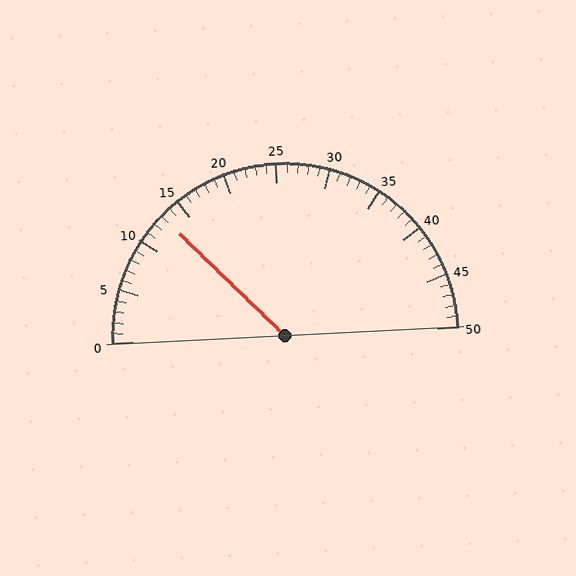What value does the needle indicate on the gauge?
The needle indicates approximately 13.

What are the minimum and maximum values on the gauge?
The gauge ranges from 0 to 50.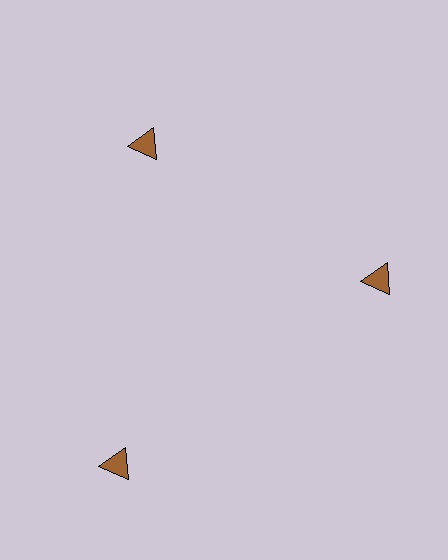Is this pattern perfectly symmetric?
No. The 3 brown triangles are arranged in a ring, but one element near the 7 o'clock position is pushed outward from the center, breaking the 3-fold rotational symmetry.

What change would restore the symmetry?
The symmetry would be restored by moving it inward, back onto the ring so that all 3 triangles sit at equal angles and equal distance from the center.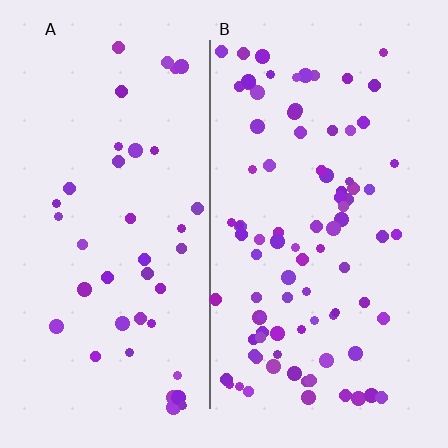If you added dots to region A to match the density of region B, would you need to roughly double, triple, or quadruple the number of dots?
Approximately double.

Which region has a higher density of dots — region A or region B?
B (the right).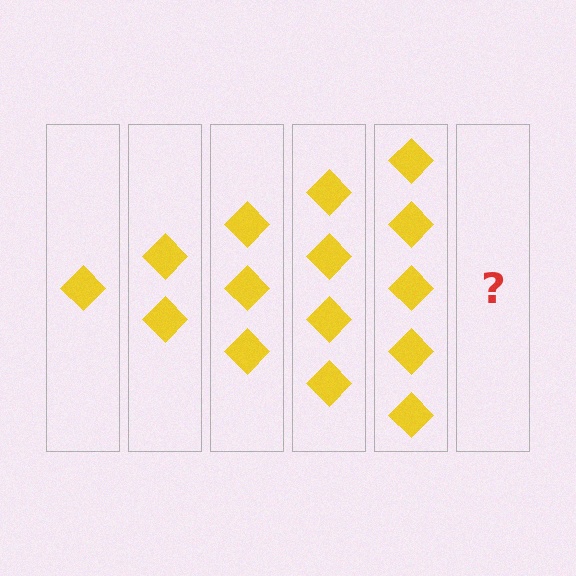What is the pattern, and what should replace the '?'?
The pattern is that each step adds one more diamond. The '?' should be 6 diamonds.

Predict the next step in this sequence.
The next step is 6 diamonds.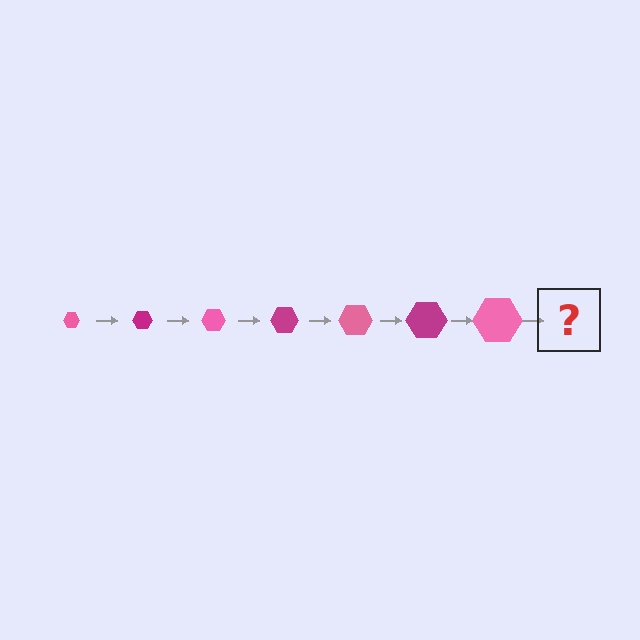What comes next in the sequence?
The next element should be a magenta hexagon, larger than the previous one.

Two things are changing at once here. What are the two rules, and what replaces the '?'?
The two rules are that the hexagon grows larger each step and the color cycles through pink and magenta. The '?' should be a magenta hexagon, larger than the previous one.